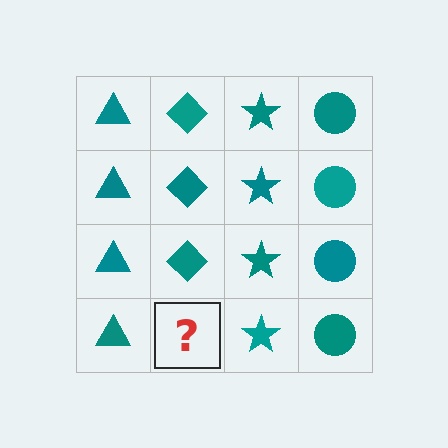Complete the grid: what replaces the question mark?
The question mark should be replaced with a teal diamond.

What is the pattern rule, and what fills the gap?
The rule is that each column has a consistent shape. The gap should be filled with a teal diamond.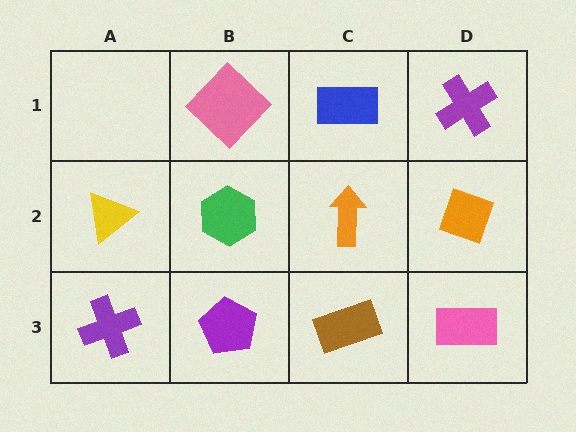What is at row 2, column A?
A yellow triangle.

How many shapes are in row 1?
3 shapes.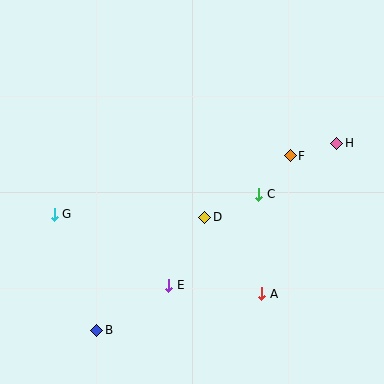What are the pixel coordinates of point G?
Point G is at (54, 214).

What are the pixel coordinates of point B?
Point B is at (97, 330).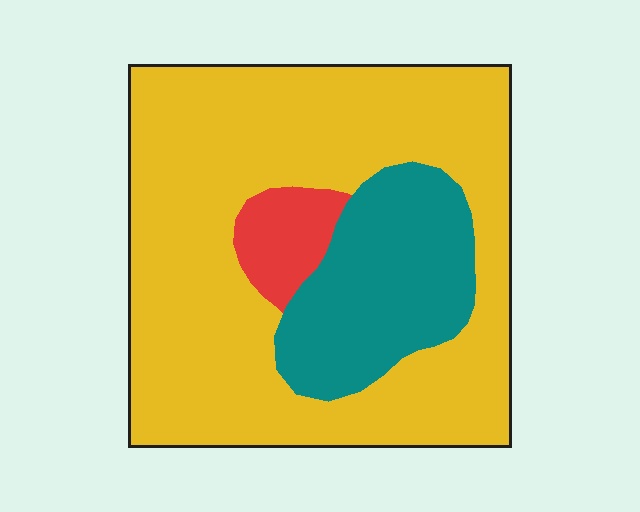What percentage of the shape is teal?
Teal takes up between a sixth and a third of the shape.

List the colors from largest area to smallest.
From largest to smallest: yellow, teal, red.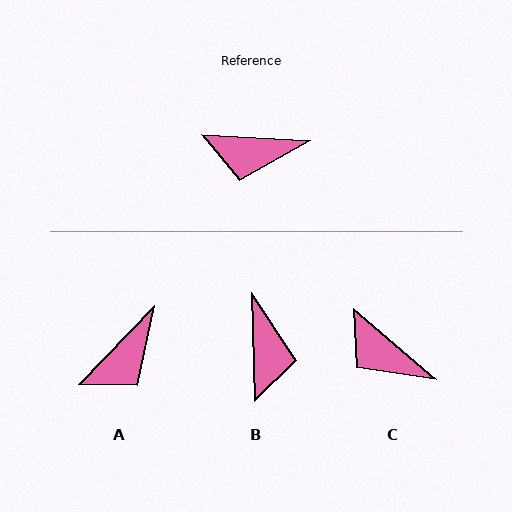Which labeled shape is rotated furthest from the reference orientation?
B, about 95 degrees away.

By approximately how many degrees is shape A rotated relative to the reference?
Approximately 49 degrees counter-clockwise.